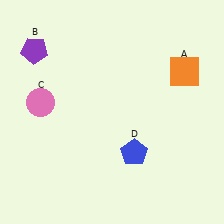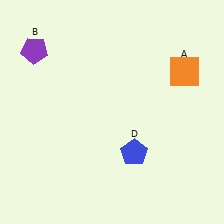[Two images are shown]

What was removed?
The pink circle (C) was removed in Image 2.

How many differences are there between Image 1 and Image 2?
There is 1 difference between the two images.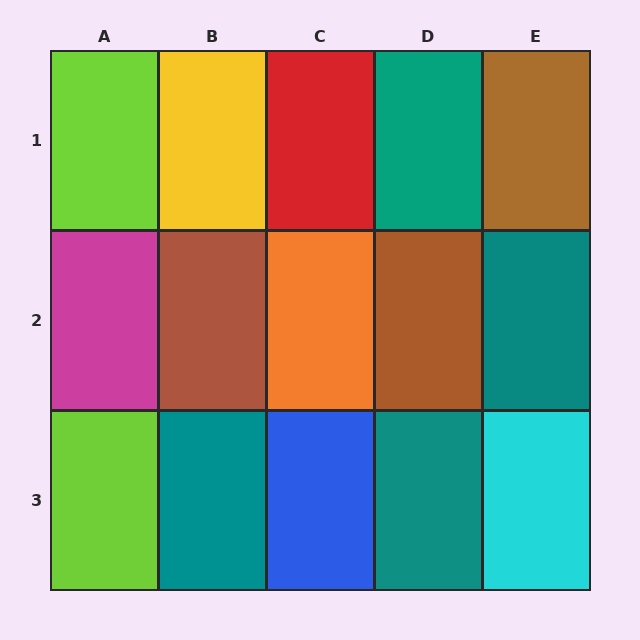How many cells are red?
1 cell is red.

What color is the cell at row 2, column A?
Magenta.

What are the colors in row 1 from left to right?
Lime, yellow, red, teal, brown.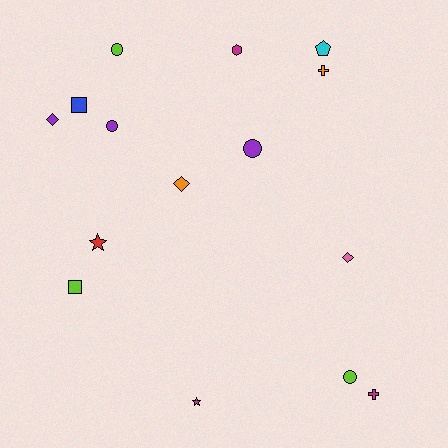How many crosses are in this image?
There are 2 crosses.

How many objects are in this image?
There are 15 objects.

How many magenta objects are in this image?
There are 3 magenta objects.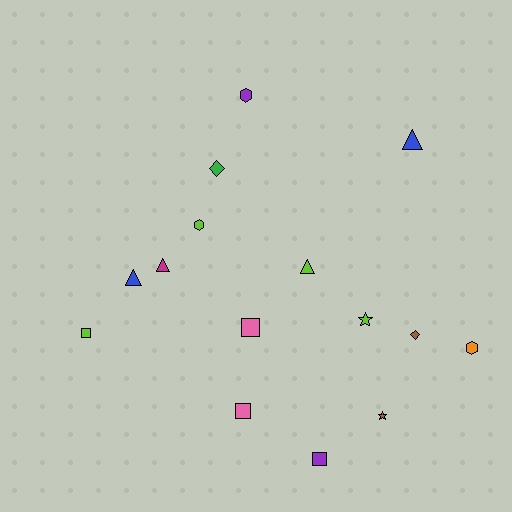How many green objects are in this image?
There is 1 green object.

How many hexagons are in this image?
There are 3 hexagons.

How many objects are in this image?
There are 15 objects.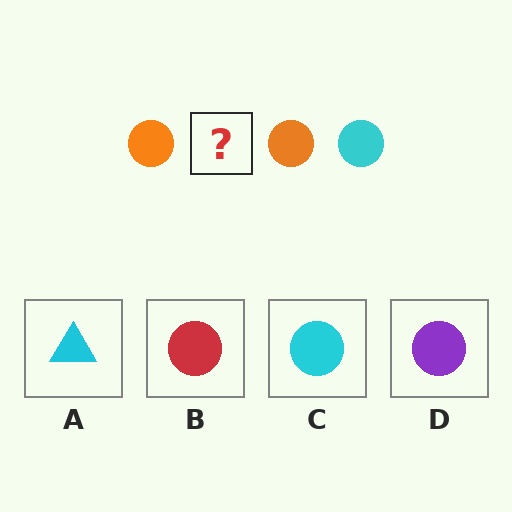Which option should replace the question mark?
Option C.